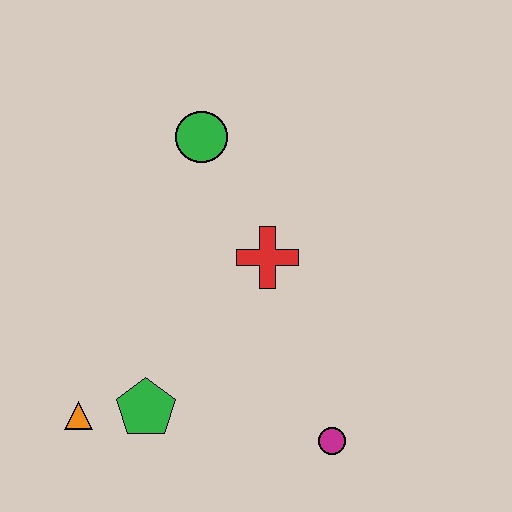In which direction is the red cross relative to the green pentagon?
The red cross is above the green pentagon.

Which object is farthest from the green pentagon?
The green circle is farthest from the green pentagon.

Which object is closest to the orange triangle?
The green pentagon is closest to the orange triangle.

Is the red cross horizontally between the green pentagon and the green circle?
No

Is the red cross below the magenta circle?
No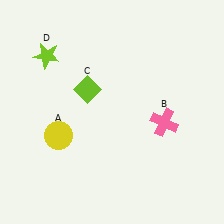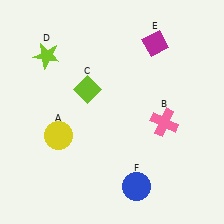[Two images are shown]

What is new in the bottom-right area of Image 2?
A blue circle (F) was added in the bottom-right area of Image 2.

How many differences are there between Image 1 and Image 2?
There are 2 differences between the two images.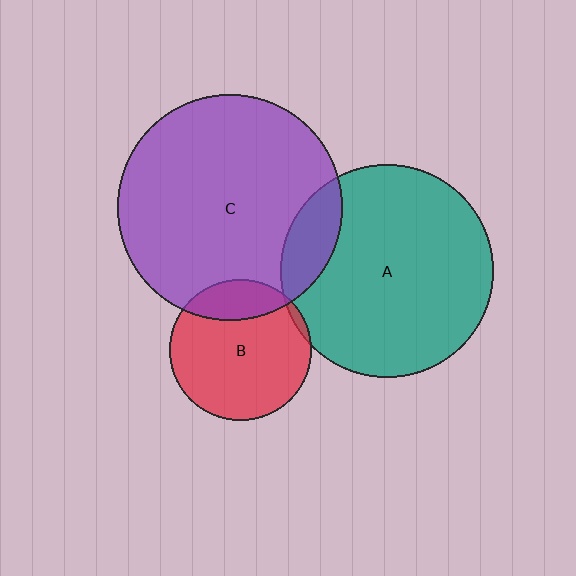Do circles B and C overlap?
Yes.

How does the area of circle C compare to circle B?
Approximately 2.6 times.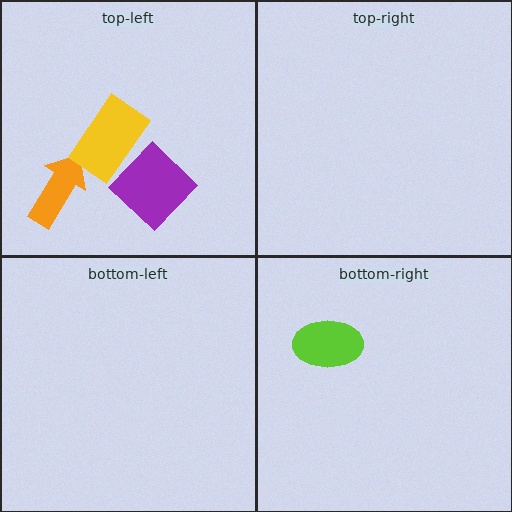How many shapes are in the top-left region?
3.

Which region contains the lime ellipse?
The bottom-right region.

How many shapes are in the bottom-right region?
1.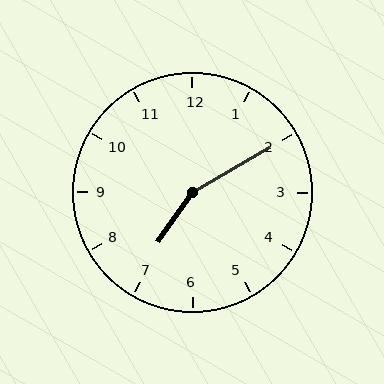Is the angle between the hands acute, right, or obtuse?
It is obtuse.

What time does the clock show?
7:10.